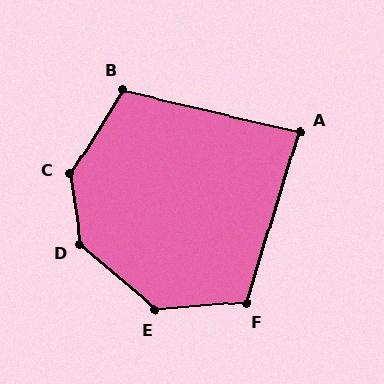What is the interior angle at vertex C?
Approximately 139 degrees (obtuse).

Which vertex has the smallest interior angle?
A, at approximately 86 degrees.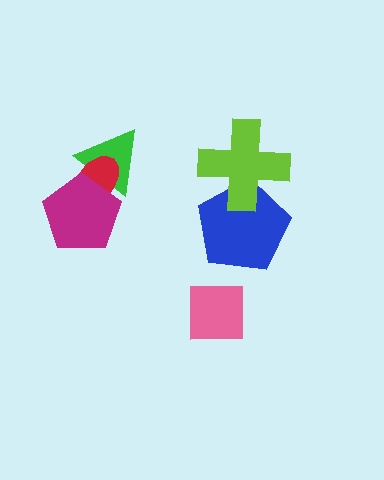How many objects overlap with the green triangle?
2 objects overlap with the green triangle.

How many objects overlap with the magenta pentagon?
2 objects overlap with the magenta pentagon.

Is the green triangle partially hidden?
Yes, it is partially covered by another shape.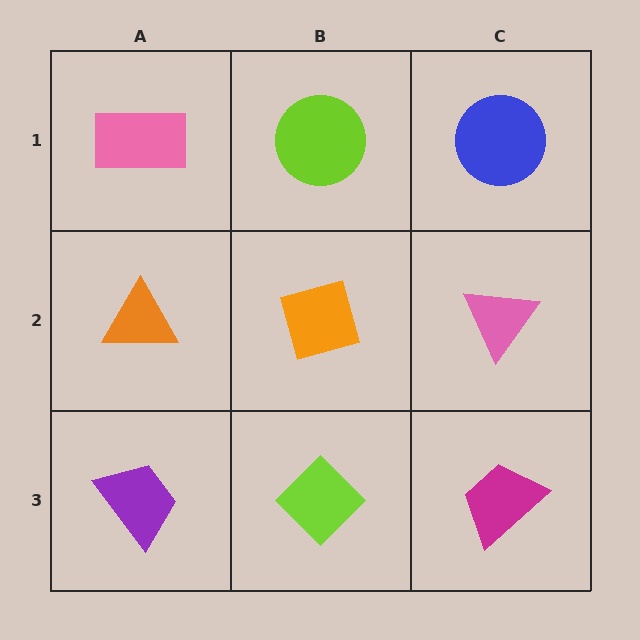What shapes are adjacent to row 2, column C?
A blue circle (row 1, column C), a magenta trapezoid (row 3, column C), an orange diamond (row 2, column B).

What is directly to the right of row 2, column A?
An orange diamond.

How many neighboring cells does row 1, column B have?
3.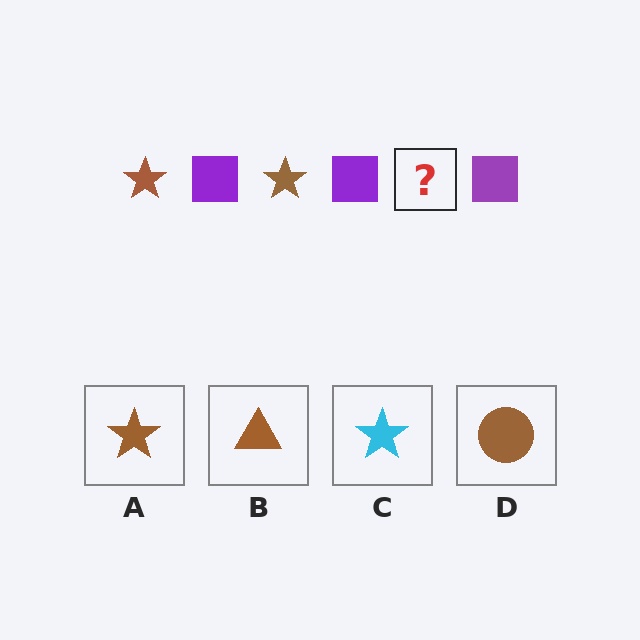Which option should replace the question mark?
Option A.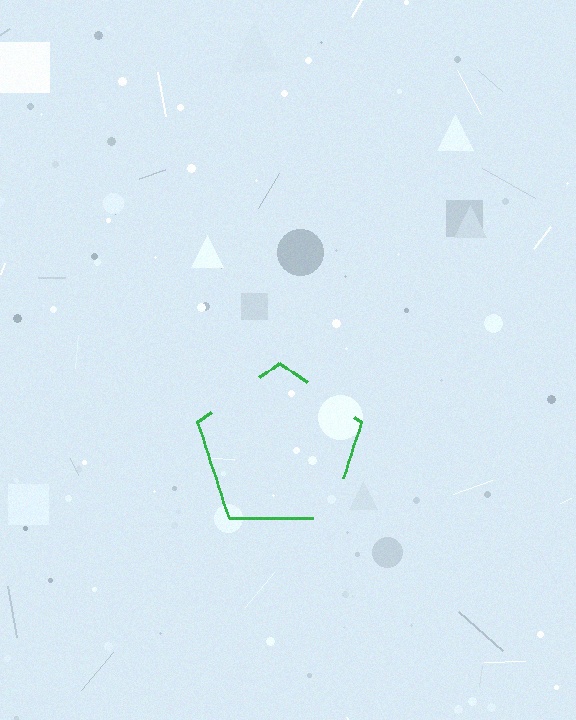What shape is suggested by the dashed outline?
The dashed outline suggests a pentagon.